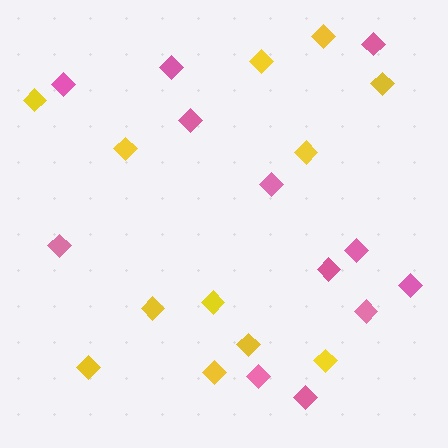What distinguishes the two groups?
There are 2 groups: one group of pink diamonds (12) and one group of yellow diamonds (12).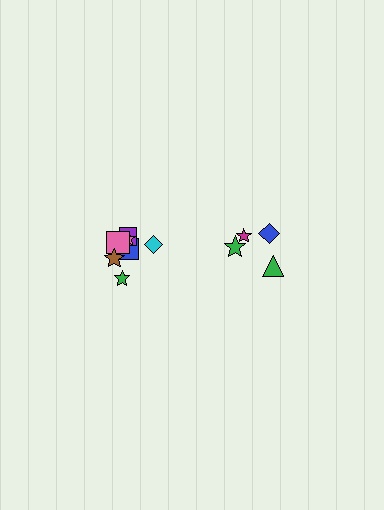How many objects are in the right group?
There are 4 objects.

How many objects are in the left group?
There are 7 objects.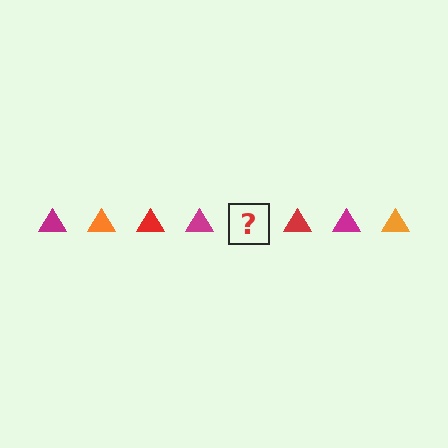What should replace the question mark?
The question mark should be replaced with an orange triangle.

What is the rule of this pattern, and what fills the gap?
The rule is that the pattern cycles through magenta, orange, red triangles. The gap should be filled with an orange triangle.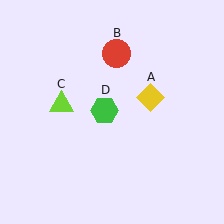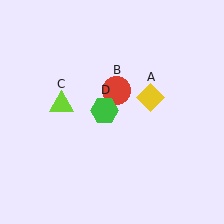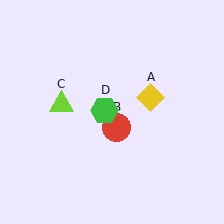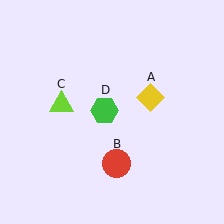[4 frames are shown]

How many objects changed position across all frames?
1 object changed position: red circle (object B).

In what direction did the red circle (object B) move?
The red circle (object B) moved down.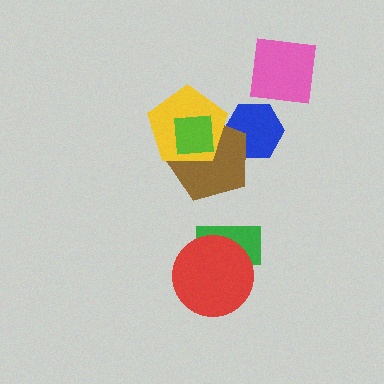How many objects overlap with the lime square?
2 objects overlap with the lime square.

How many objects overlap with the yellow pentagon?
2 objects overlap with the yellow pentagon.